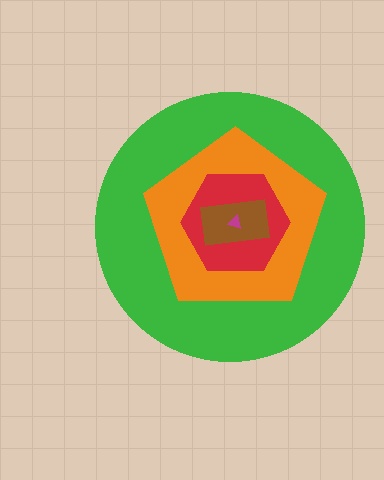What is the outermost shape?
The green circle.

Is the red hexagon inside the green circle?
Yes.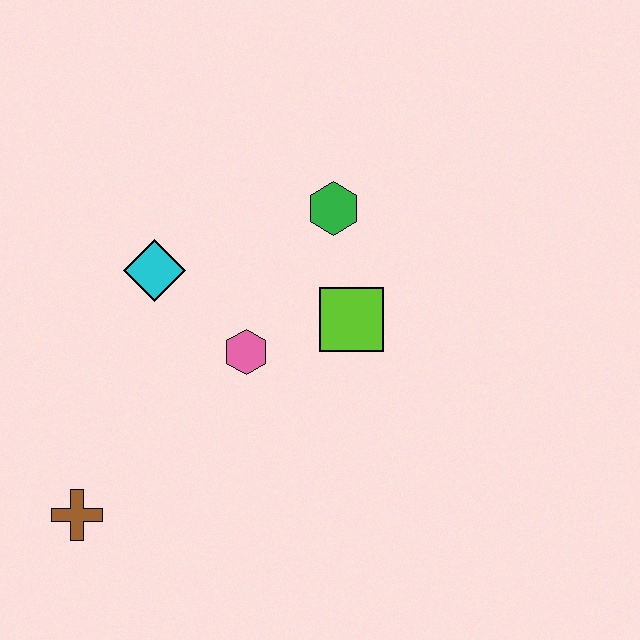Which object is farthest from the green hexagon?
The brown cross is farthest from the green hexagon.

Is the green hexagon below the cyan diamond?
No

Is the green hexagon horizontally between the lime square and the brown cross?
Yes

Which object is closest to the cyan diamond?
The pink hexagon is closest to the cyan diamond.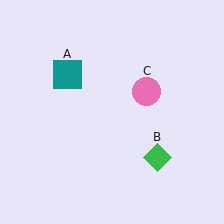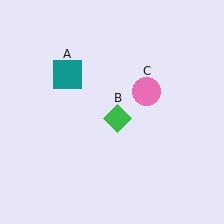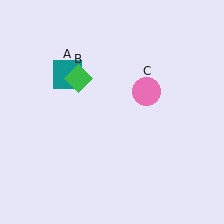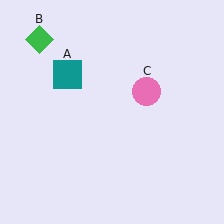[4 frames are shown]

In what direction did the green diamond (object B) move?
The green diamond (object B) moved up and to the left.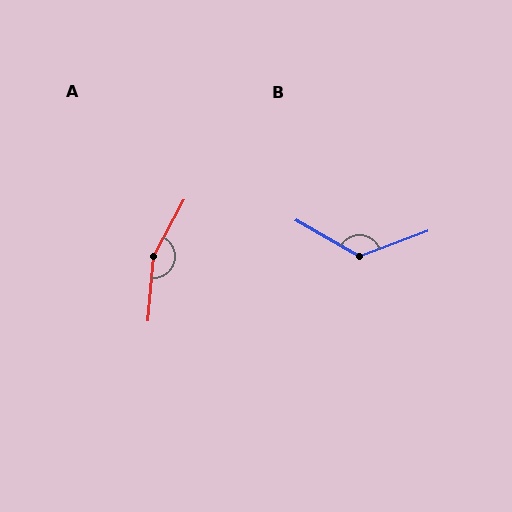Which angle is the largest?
A, at approximately 157 degrees.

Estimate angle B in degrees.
Approximately 130 degrees.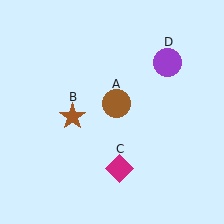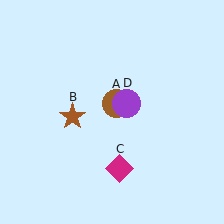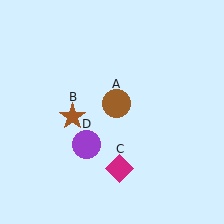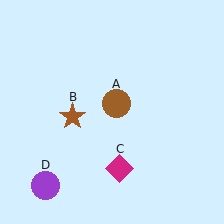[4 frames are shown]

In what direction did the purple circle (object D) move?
The purple circle (object D) moved down and to the left.